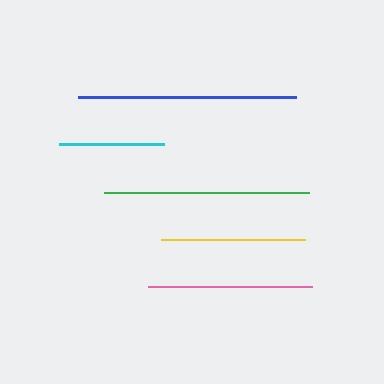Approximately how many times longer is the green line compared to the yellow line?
The green line is approximately 1.4 times the length of the yellow line.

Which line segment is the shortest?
The cyan line is the shortest at approximately 105 pixels.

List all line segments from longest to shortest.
From longest to shortest: blue, green, pink, yellow, cyan.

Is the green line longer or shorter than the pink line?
The green line is longer than the pink line.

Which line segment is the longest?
The blue line is the longest at approximately 218 pixels.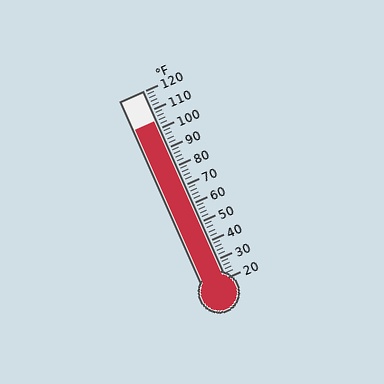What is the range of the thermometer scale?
The thermometer scale ranges from 20°F to 120°F.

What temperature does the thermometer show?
The thermometer shows approximately 104°F.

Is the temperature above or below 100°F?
The temperature is above 100°F.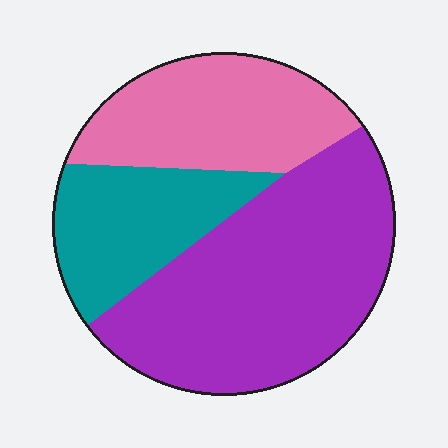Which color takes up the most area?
Purple, at roughly 50%.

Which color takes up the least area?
Teal, at roughly 20%.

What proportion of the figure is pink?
Pink covers around 30% of the figure.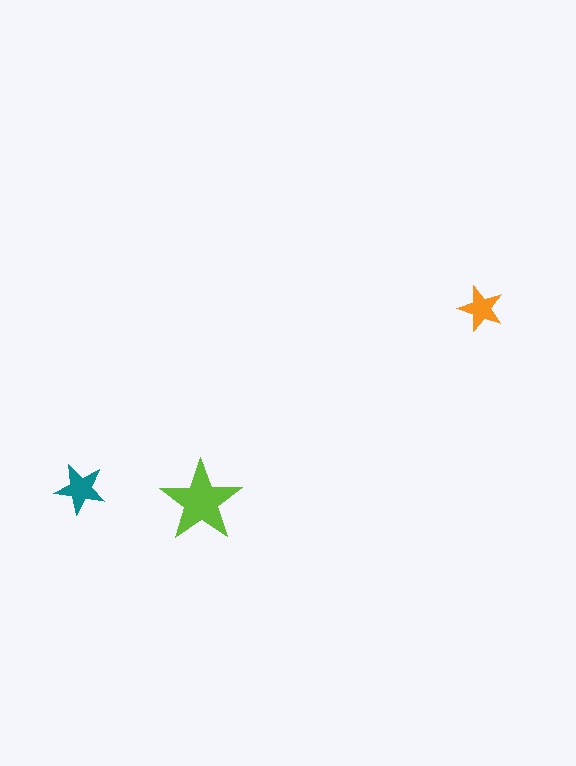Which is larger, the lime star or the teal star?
The lime one.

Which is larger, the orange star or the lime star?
The lime one.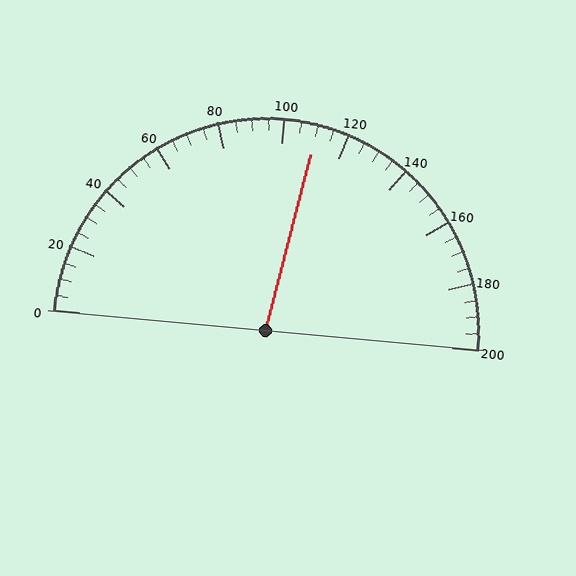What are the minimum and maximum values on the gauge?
The gauge ranges from 0 to 200.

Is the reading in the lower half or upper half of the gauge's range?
The reading is in the upper half of the range (0 to 200).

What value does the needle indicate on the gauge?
The needle indicates approximately 110.